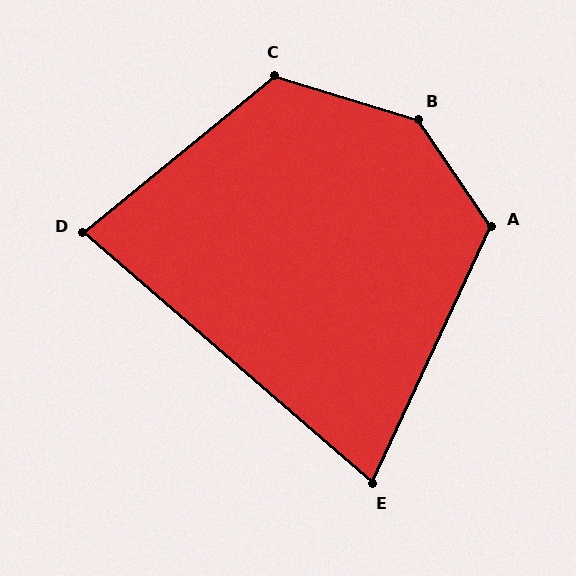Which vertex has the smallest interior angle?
E, at approximately 74 degrees.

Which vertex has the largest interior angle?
B, at approximately 142 degrees.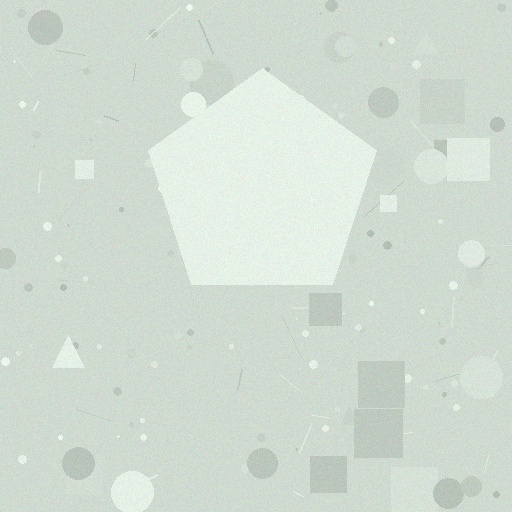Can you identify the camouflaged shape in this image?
The camouflaged shape is a pentagon.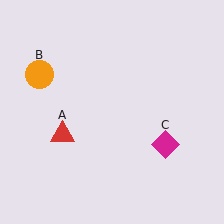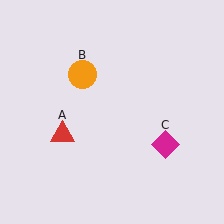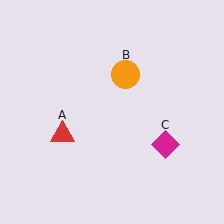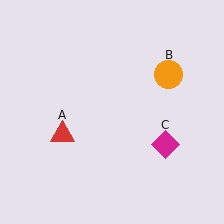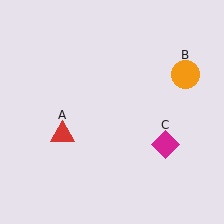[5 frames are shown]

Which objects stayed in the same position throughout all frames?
Red triangle (object A) and magenta diamond (object C) remained stationary.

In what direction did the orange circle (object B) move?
The orange circle (object B) moved right.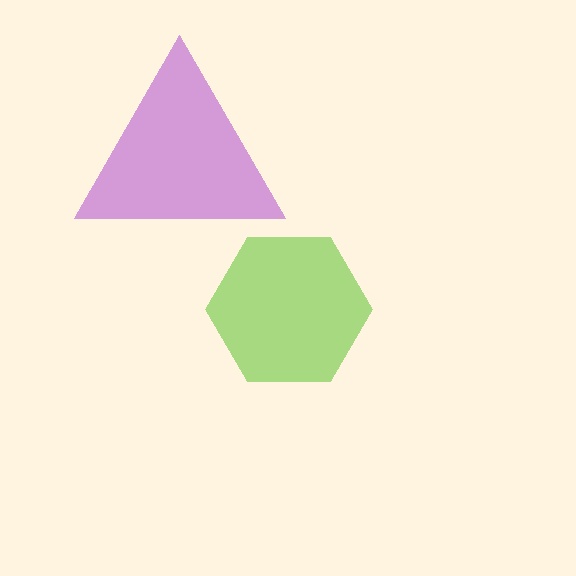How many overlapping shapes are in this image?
There are 2 overlapping shapes in the image.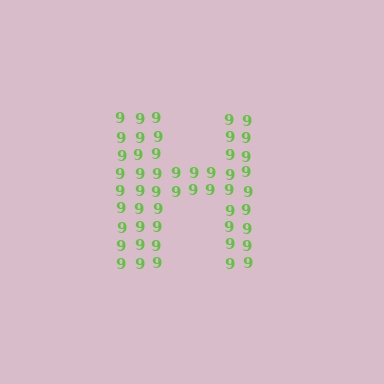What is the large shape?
The large shape is the letter H.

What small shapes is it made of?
It is made of small digit 9's.